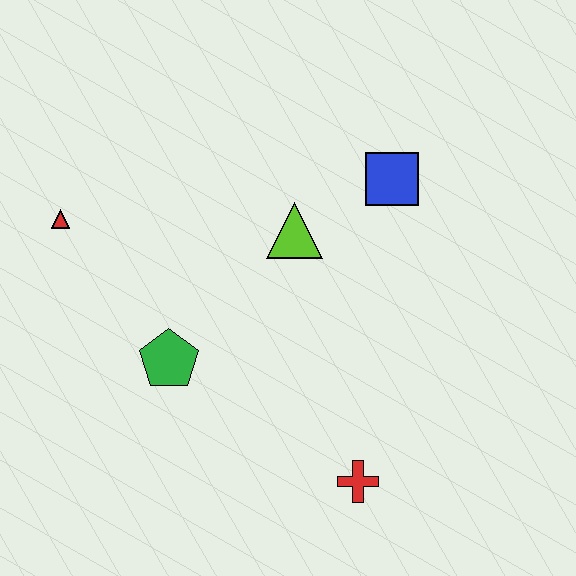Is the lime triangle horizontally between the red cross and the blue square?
No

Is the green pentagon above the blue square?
No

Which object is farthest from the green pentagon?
The blue square is farthest from the green pentagon.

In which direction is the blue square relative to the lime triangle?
The blue square is to the right of the lime triangle.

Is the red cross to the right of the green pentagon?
Yes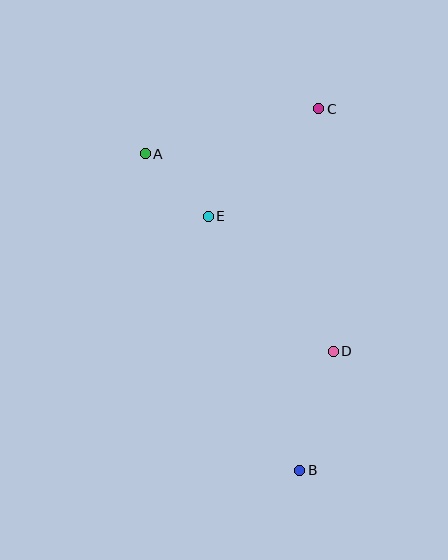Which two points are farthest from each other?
Points B and C are farthest from each other.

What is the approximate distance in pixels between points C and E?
The distance between C and E is approximately 154 pixels.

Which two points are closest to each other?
Points A and E are closest to each other.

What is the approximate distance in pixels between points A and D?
The distance between A and D is approximately 273 pixels.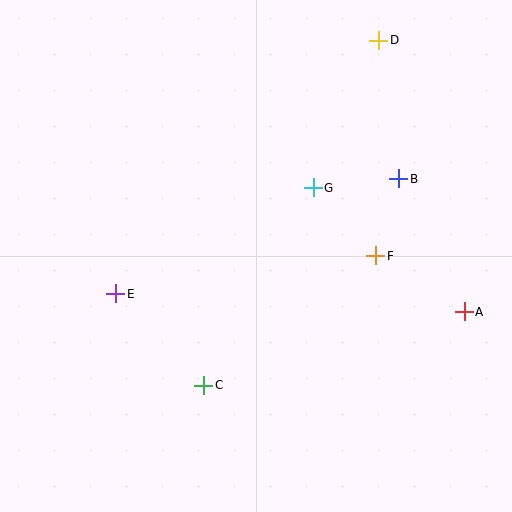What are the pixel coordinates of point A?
Point A is at (464, 312).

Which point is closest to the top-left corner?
Point E is closest to the top-left corner.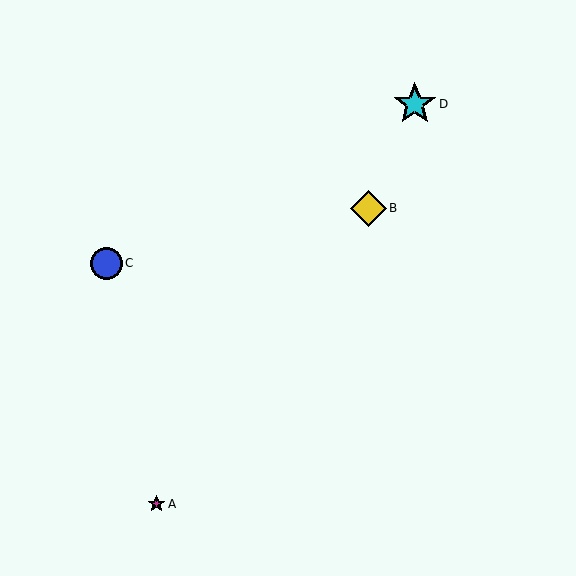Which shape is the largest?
The cyan star (labeled D) is the largest.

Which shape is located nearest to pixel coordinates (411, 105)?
The cyan star (labeled D) at (415, 104) is nearest to that location.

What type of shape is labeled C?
Shape C is a blue circle.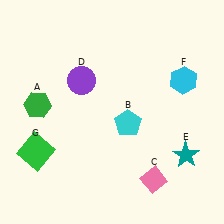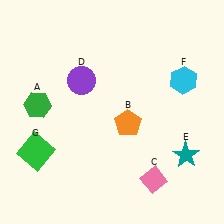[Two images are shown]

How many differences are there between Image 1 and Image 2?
There is 1 difference between the two images.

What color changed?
The pentagon (B) changed from cyan in Image 1 to orange in Image 2.